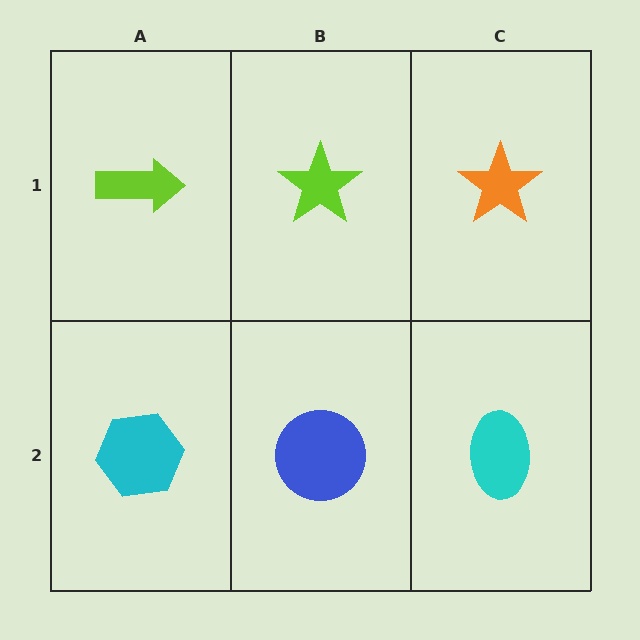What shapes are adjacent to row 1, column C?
A cyan ellipse (row 2, column C), a lime star (row 1, column B).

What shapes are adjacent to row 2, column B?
A lime star (row 1, column B), a cyan hexagon (row 2, column A), a cyan ellipse (row 2, column C).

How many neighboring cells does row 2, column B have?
3.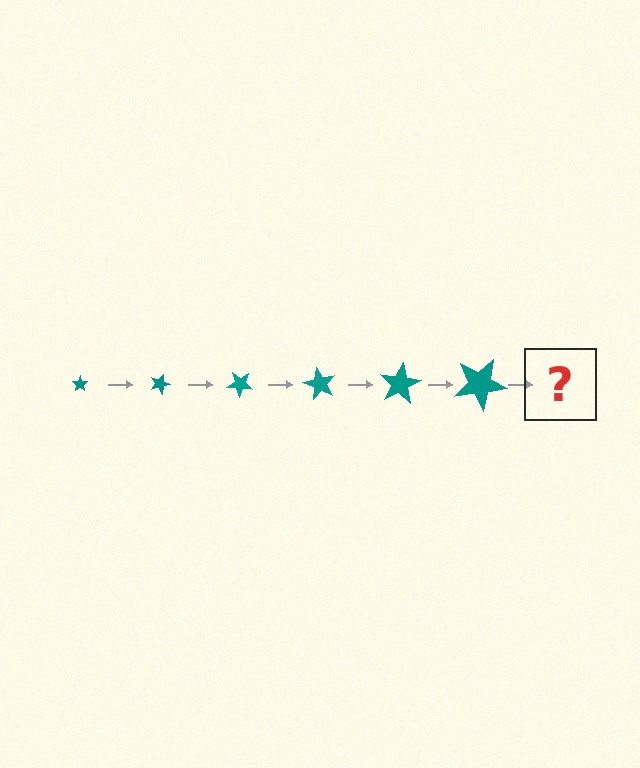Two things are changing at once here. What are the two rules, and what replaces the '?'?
The two rules are that the star grows larger each step and it rotates 20 degrees each step. The '?' should be a star, larger than the previous one and rotated 120 degrees from the start.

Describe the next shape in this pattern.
It should be a star, larger than the previous one and rotated 120 degrees from the start.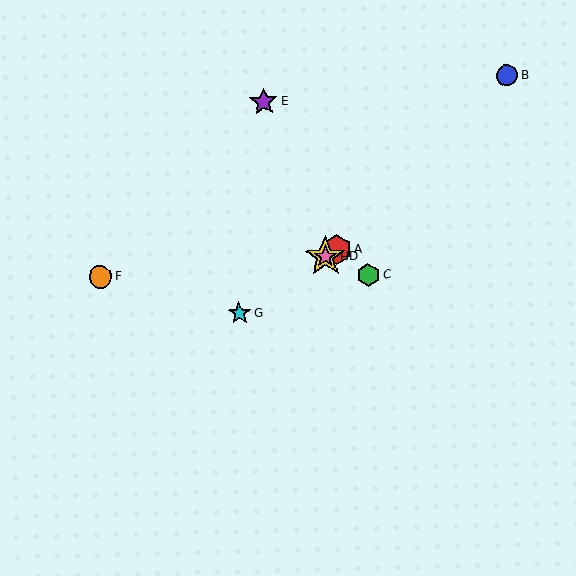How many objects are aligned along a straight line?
4 objects (A, D, G, H) are aligned along a straight line.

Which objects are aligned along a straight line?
Objects A, D, G, H are aligned along a straight line.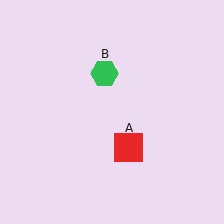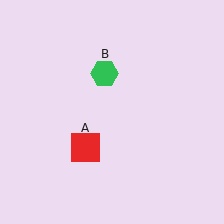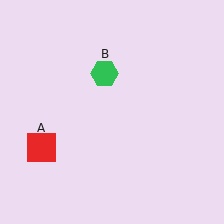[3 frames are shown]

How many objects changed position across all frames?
1 object changed position: red square (object A).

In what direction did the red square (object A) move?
The red square (object A) moved left.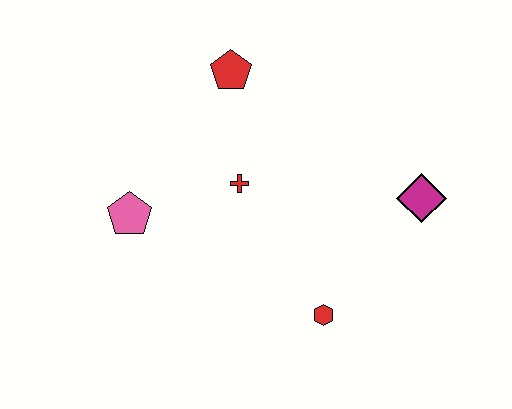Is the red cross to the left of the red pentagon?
No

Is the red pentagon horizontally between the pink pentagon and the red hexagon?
Yes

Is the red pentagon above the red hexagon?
Yes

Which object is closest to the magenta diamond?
The red hexagon is closest to the magenta diamond.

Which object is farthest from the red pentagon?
The red hexagon is farthest from the red pentagon.